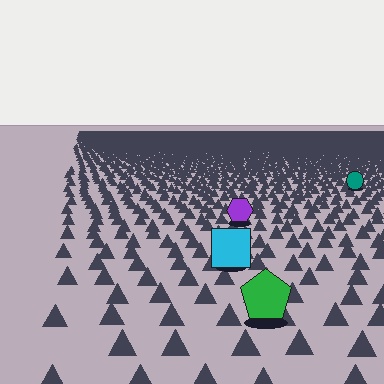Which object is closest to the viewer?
The green pentagon is closest. The texture marks near it are larger and more spread out.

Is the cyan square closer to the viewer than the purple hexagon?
Yes. The cyan square is closer — you can tell from the texture gradient: the ground texture is coarser near it.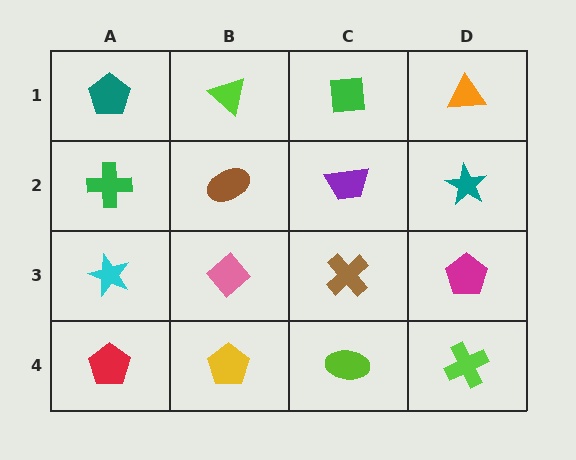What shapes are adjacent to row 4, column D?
A magenta pentagon (row 3, column D), a lime ellipse (row 4, column C).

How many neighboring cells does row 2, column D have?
3.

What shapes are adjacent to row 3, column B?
A brown ellipse (row 2, column B), a yellow pentagon (row 4, column B), a cyan star (row 3, column A), a brown cross (row 3, column C).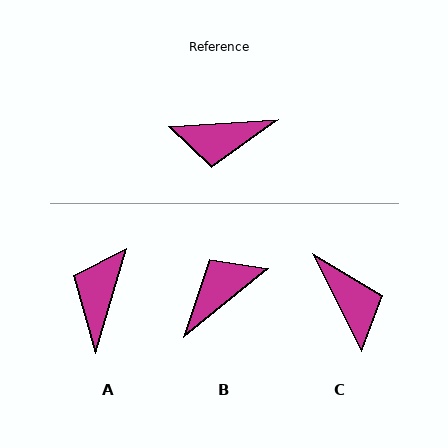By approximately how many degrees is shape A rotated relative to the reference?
Approximately 110 degrees clockwise.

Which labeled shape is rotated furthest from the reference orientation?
B, about 145 degrees away.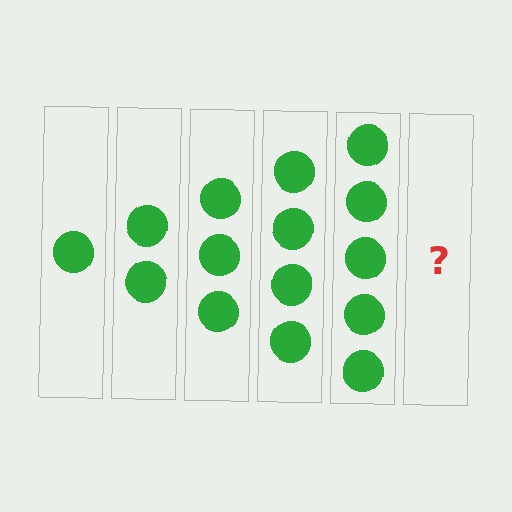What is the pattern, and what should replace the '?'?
The pattern is that each step adds one more circle. The '?' should be 6 circles.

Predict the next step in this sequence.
The next step is 6 circles.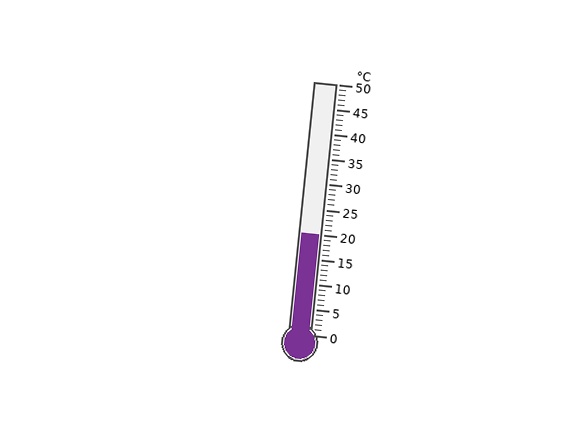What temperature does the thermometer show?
The thermometer shows approximately 20°C.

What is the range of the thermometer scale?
The thermometer scale ranges from 0°C to 50°C.